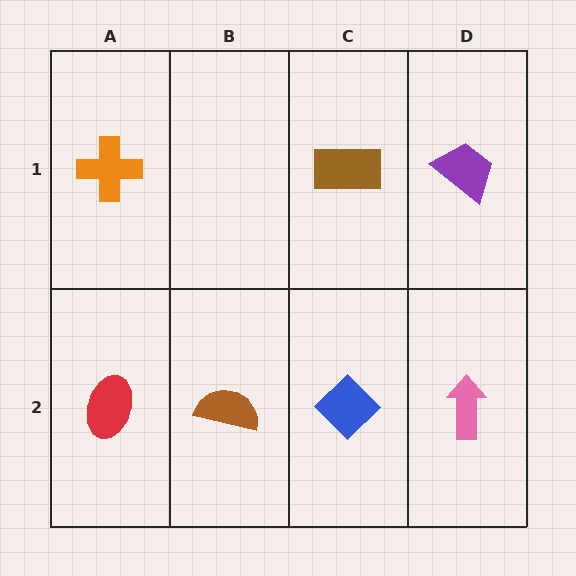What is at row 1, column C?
A brown rectangle.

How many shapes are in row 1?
3 shapes.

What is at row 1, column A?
An orange cross.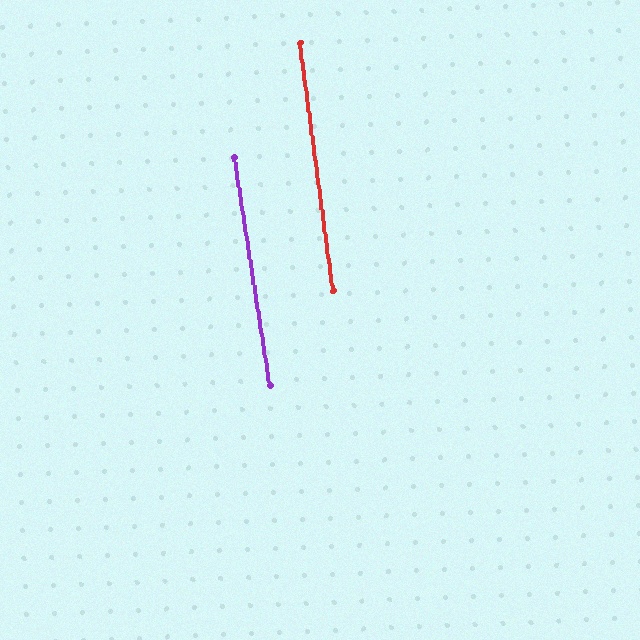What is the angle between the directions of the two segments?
Approximately 1 degree.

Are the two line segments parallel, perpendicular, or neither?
Parallel — their directions differ by only 1.2°.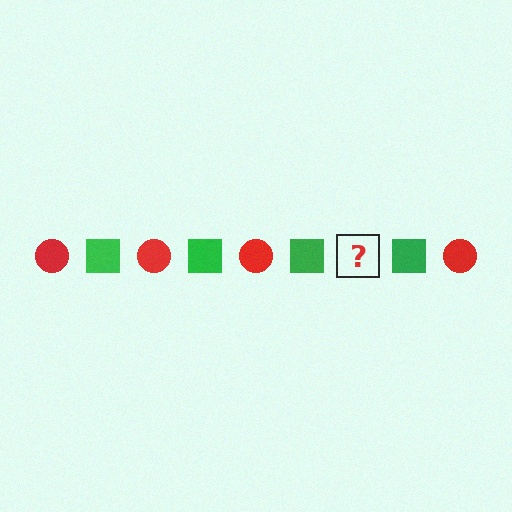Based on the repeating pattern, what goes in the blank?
The blank should be a red circle.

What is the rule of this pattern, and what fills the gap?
The rule is that the pattern alternates between red circle and green square. The gap should be filled with a red circle.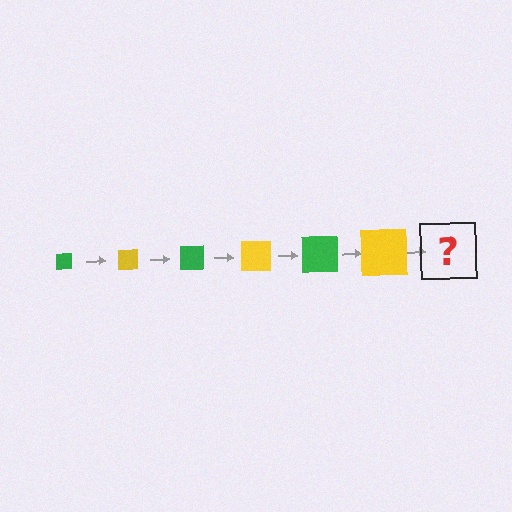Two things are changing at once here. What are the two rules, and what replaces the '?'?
The two rules are that the square grows larger each step and the color cycles through green and yellow. The '?' should be a green square, larger than the previous one.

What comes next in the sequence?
The next element should be a green square, larger than the previous one.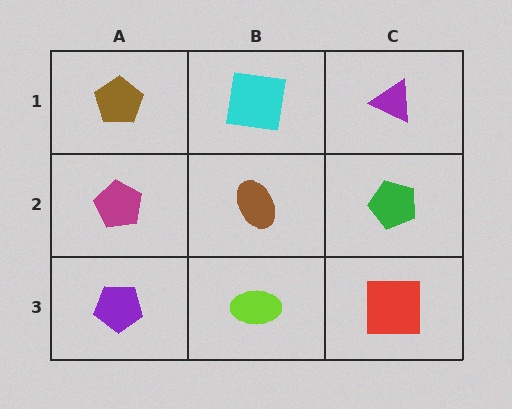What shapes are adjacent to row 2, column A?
A brown pentagon (row 1, column A), a purple pentagon (row 3, column A), a brown ellipse (row 2, column B).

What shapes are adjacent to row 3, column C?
A green pentagon (row 2, column C), a lime ellipse (row 3, column B).